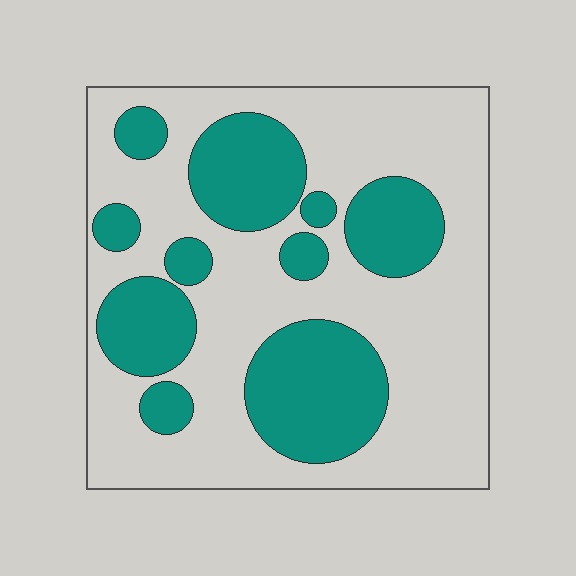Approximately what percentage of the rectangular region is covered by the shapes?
Approximately 35%.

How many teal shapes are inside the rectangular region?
10.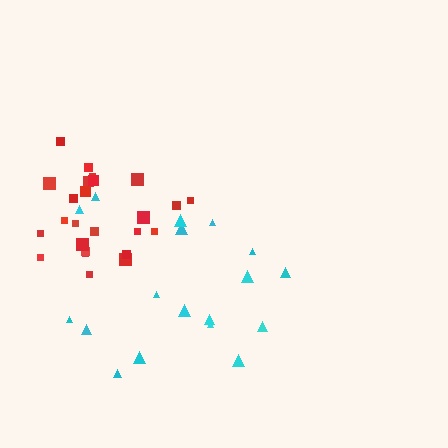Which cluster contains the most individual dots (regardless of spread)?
Red (25).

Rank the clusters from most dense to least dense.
red, cyan.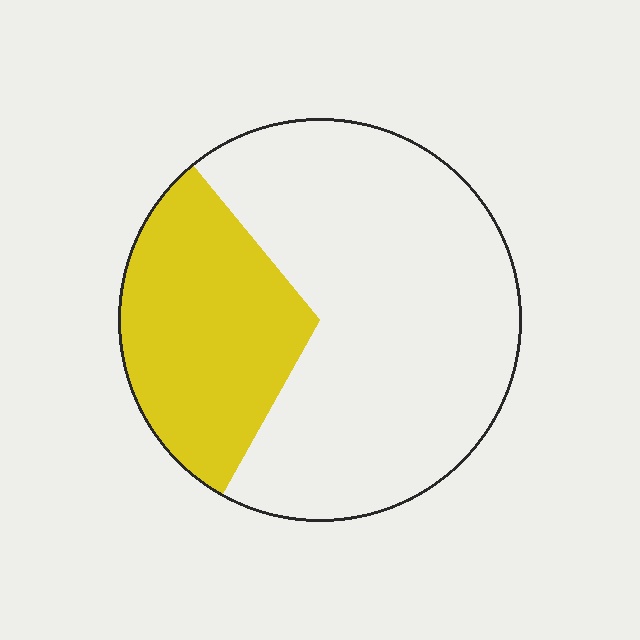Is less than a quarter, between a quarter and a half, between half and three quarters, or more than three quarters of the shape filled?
Between a quarter and a half.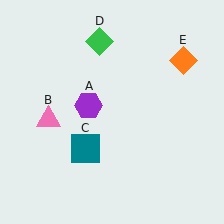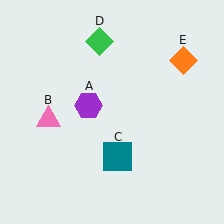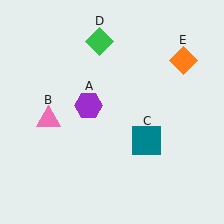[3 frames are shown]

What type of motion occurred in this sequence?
The teal square (object C) rotated counterclockwise around the center of the scene.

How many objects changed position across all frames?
1 object changed position: teal square (object C).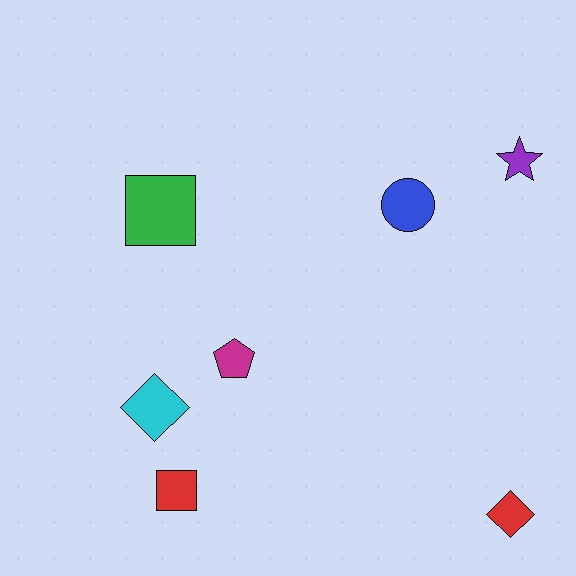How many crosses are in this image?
There are no crosses.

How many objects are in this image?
There are 7 objects.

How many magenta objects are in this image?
There is 1 magenta object.